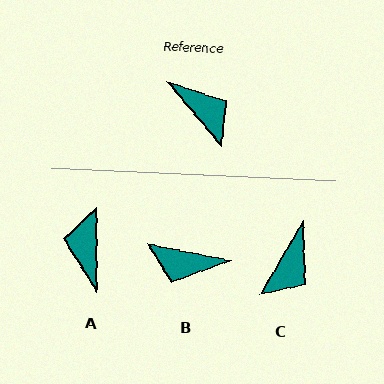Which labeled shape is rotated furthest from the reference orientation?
B, about 142 degrees away.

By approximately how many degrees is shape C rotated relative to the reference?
Approximately 70 degrees clockwise.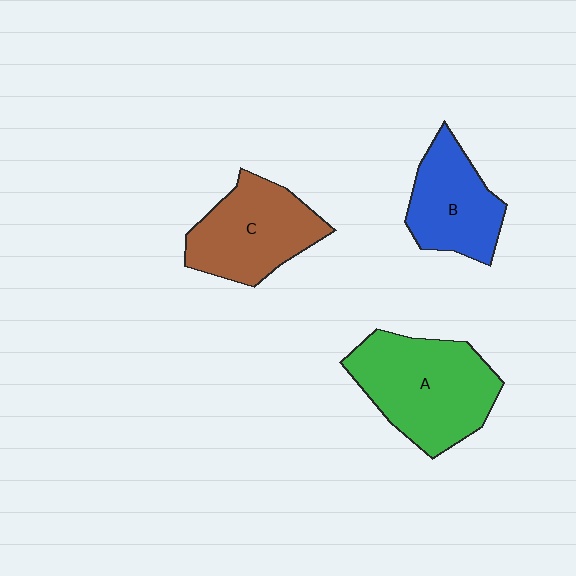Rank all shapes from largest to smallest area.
From largest to smallest: A (green), C (brown), B (blue).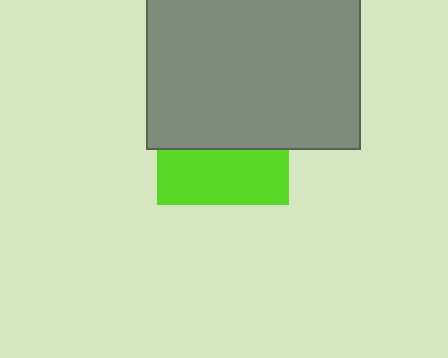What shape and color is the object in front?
The object in front is a gray rectangle.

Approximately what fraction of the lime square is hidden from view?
Roughly 58% of the lime square is hidden behind the gray rectangle.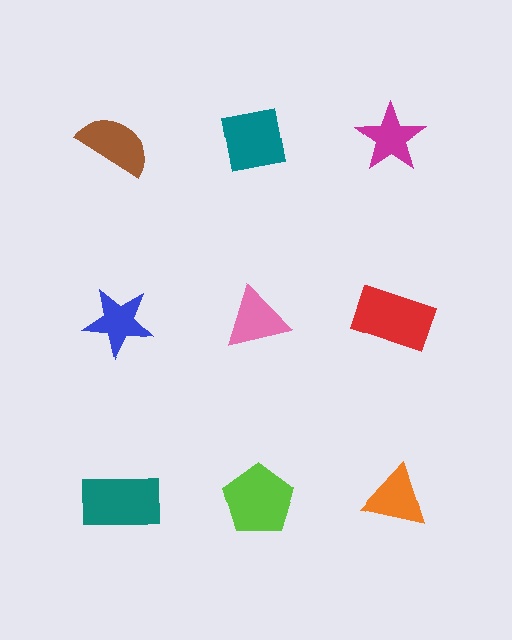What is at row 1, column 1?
A brown semicircle.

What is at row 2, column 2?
A pink triangle.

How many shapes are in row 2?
3 shapes.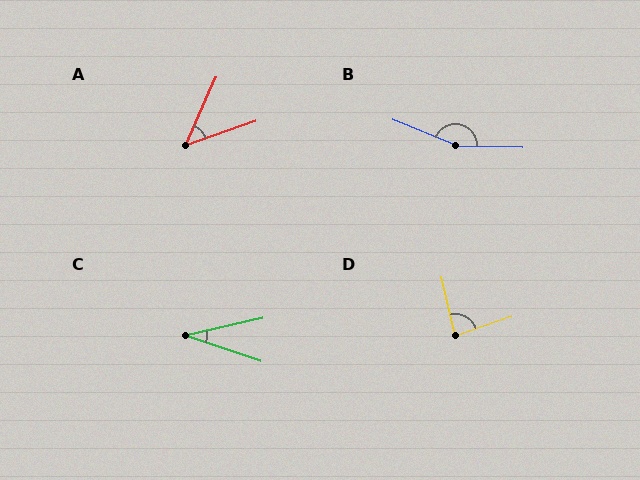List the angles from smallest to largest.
C (32°), A (47°), D (83°), B (159°).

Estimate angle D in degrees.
Approximately 83 degrees.